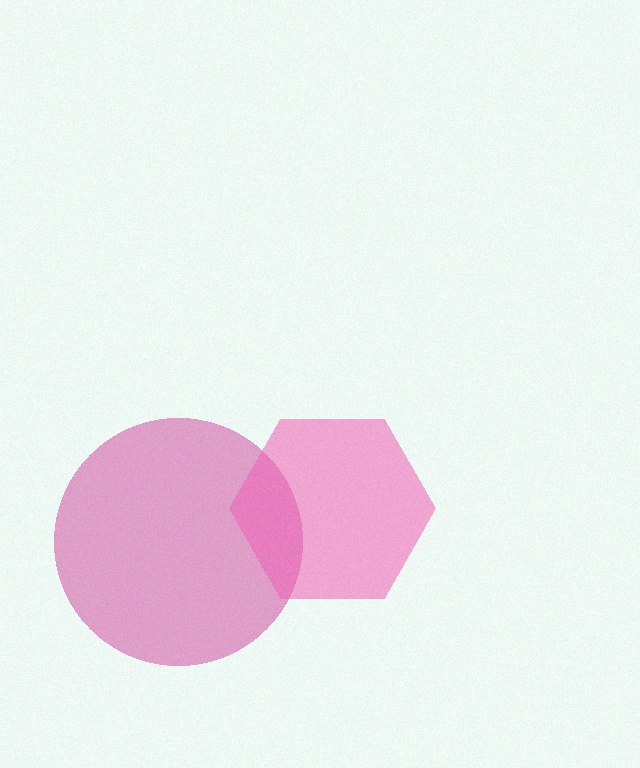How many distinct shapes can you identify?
There are 2 distinct shapes: a magenta circle, a pink hexagon.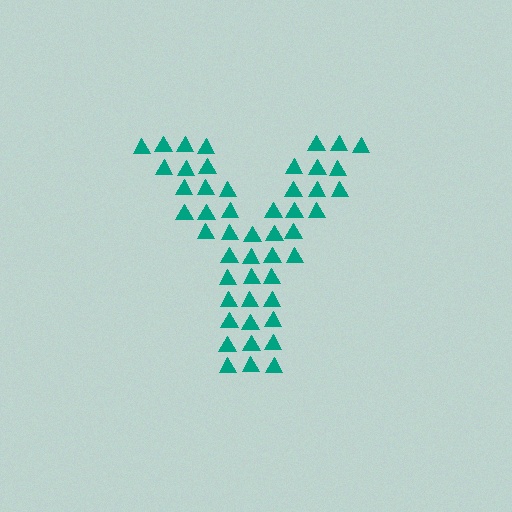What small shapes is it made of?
It is made of small triangles.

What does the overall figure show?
The overall figure shows the letter Y.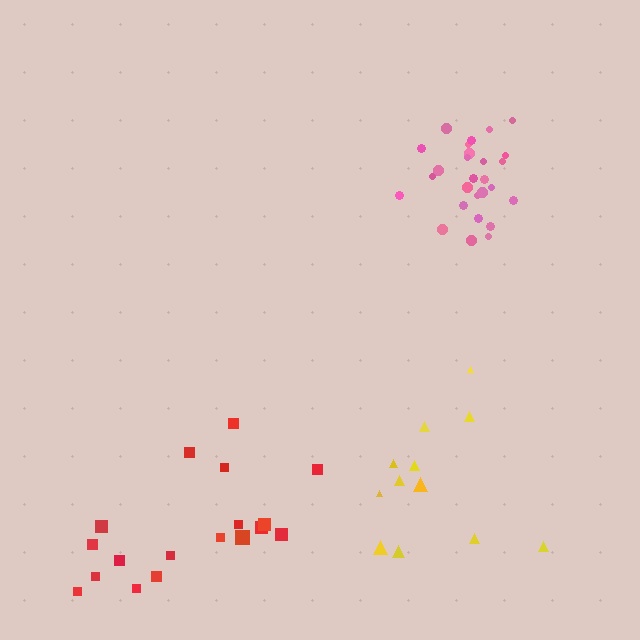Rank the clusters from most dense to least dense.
pink, yellow, red.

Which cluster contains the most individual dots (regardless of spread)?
Pink (27).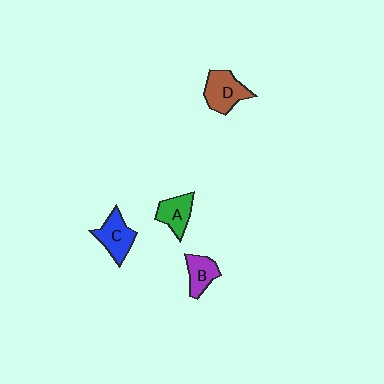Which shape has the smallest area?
Shape B (purple).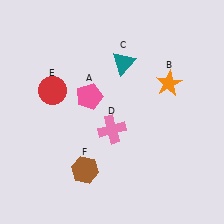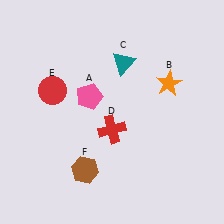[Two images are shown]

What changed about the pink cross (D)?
In Image 1, D is pink. In Image 2, it changed to red.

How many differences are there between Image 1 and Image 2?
There is 1 difference between the two images.